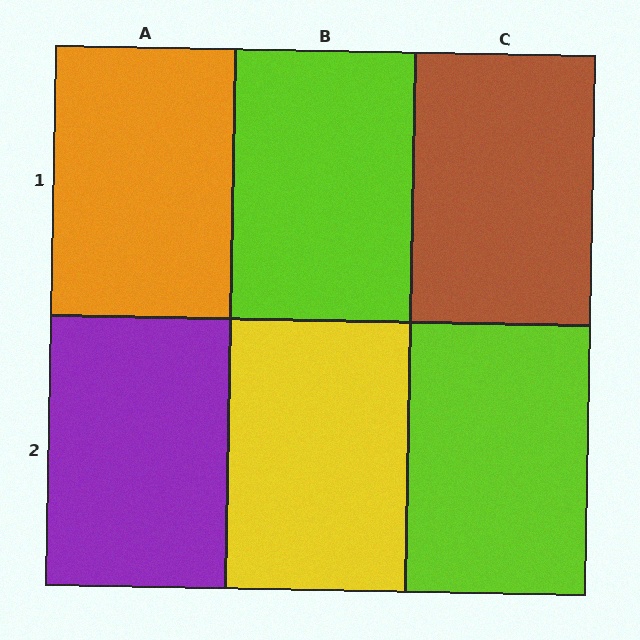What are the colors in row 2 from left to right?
Purple, yellow, lime.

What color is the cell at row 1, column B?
Lime.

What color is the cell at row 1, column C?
Brown.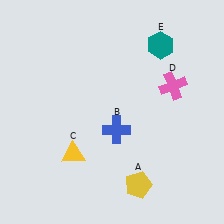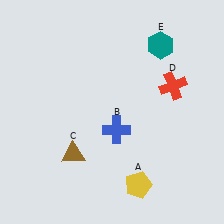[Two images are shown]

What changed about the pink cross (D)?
In Image 1, D is pink. In Image 2, it changed to red.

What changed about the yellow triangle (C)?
In Image 1, C is yellow. In Image 2, it changed to brown.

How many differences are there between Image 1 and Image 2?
There are 2 differences between the two images.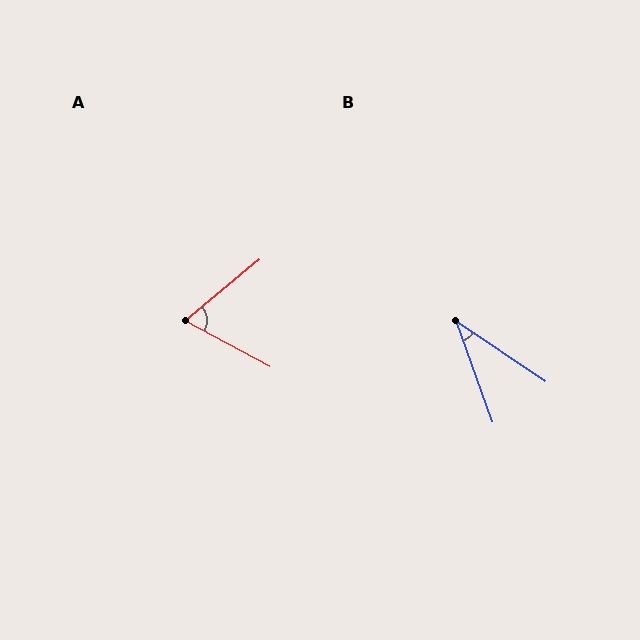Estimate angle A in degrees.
Approximately 68 degrees.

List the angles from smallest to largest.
B (36°), A (68°).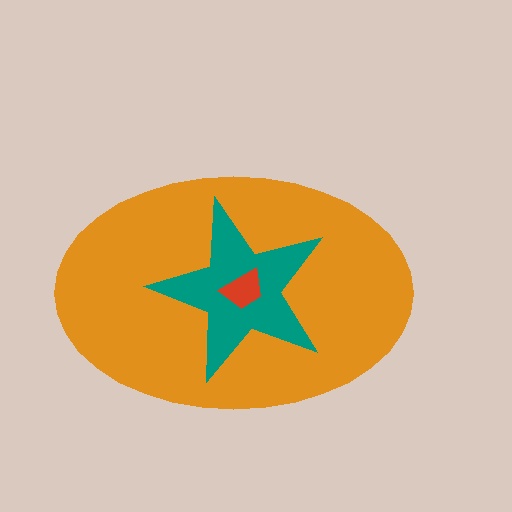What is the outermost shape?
The orange ellipse.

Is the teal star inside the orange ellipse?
Yes.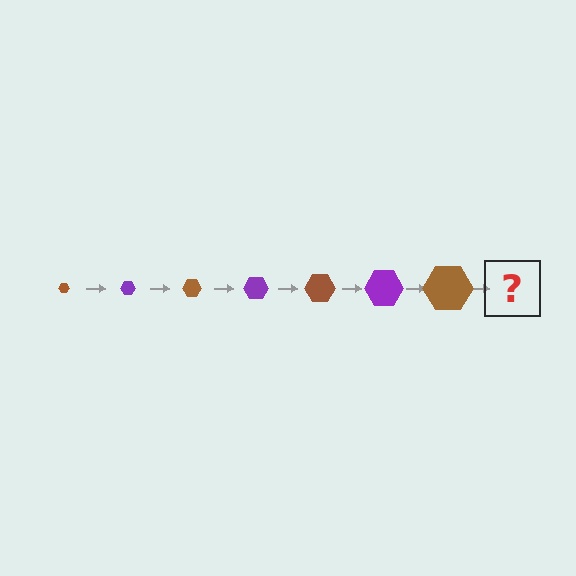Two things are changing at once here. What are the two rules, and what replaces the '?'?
The two rules are that the hexagon grows larger each step and the color cycles through brown and purple. The '?' should be a purple hexagon, larger than the previous one.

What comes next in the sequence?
The next element should be a purple hexagon, larger than the previous one.